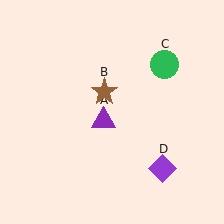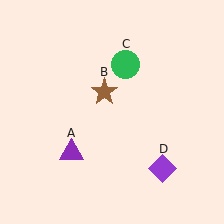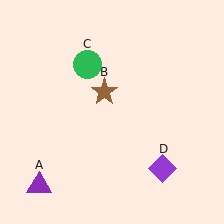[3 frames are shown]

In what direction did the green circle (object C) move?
The green circle (object C) moved left.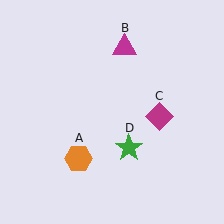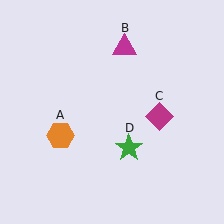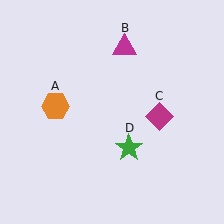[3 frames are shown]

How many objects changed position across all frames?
1 object changed position: orange hexagon (object A).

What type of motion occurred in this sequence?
The orange hexagon (object A) rotated clockwise around the center of the scene.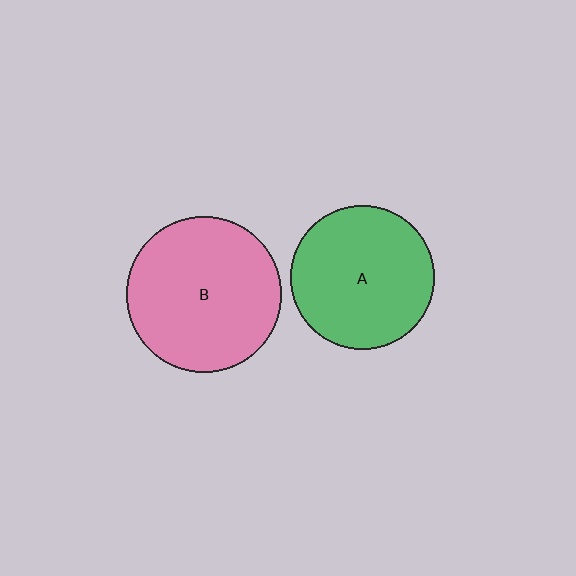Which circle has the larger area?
Circle B (pink).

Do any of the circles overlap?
No, none of the circles overlap.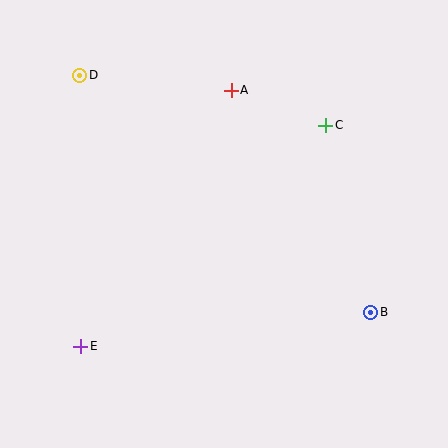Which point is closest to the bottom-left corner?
Point E is closest to the bottom-left corner.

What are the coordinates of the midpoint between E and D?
The midpoint between E and D is at (80, 211).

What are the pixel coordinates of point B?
Point B is at (371, 312).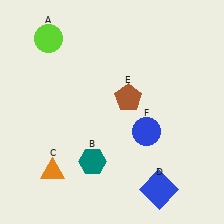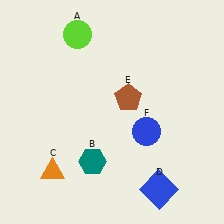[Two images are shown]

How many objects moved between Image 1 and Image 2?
1 object moved between the two images.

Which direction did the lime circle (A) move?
The lime circle (A) moved right.